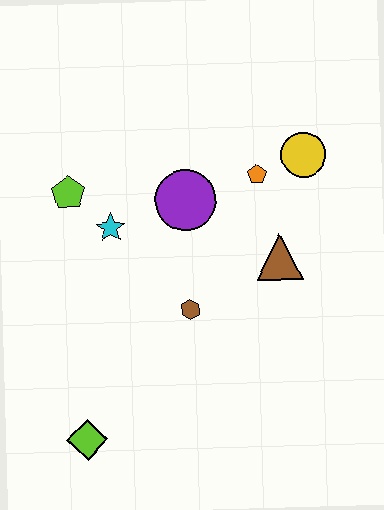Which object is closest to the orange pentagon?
The yellow circle is closest to the orange pentagon.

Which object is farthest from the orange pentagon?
The lime diamond is farthest from the orange pentagon.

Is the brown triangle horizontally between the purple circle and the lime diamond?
No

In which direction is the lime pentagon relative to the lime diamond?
The lime pentagon is above the lime diamond.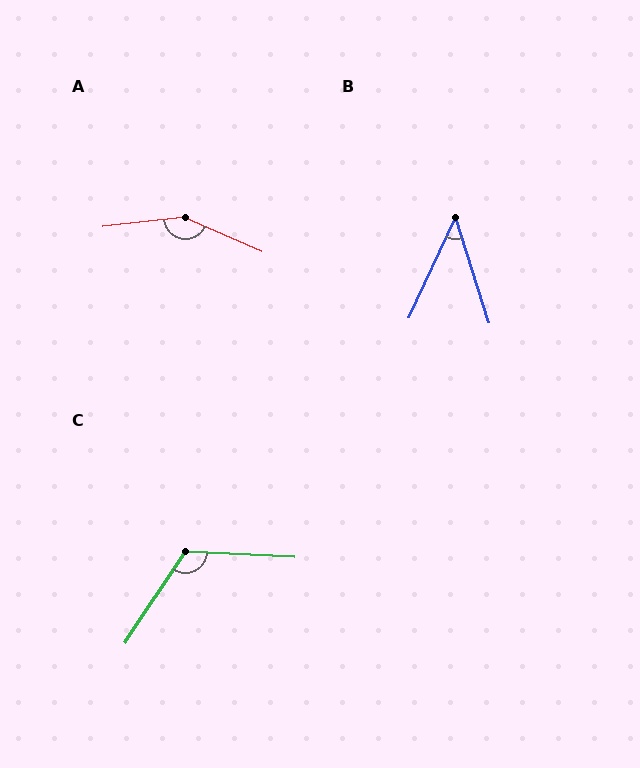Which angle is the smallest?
B, at approximately 42 degrees.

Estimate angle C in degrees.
Approximately 120 degrees.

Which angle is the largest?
A, at approximately 150 degrees.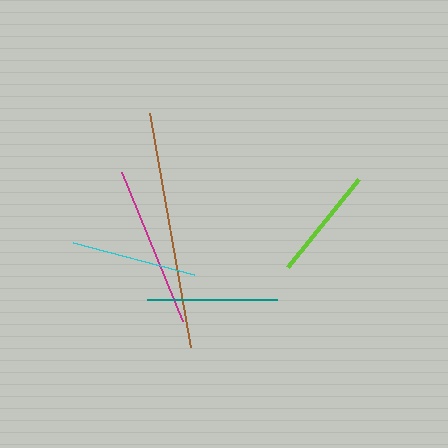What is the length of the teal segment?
The teal segment is approximately 130 pixels long.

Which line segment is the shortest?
The lime line is the shortest at approximately 113 pixels.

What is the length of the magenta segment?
The magenta segment is approximately 161 pixels long.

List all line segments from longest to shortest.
From longest to shortest: brown, magenta, teal, cyan, lime.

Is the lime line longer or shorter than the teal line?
The teal line is longer than the lime line.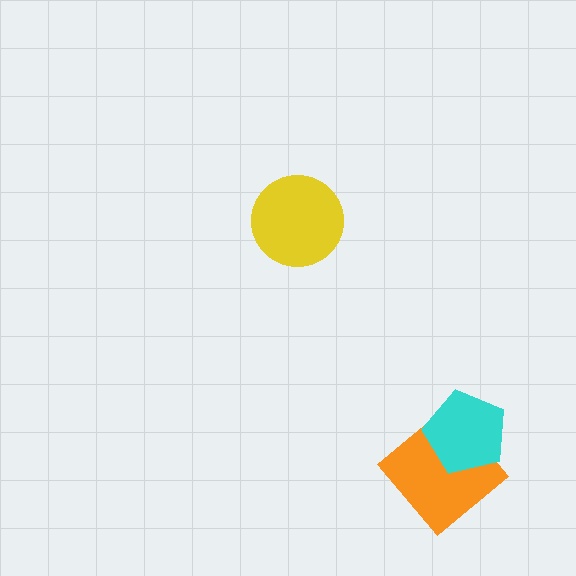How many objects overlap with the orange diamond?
1 object overlaps with the orange diamond.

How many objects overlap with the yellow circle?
0 objects overlap with the yellow circle.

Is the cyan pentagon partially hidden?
No, no other shape covers it.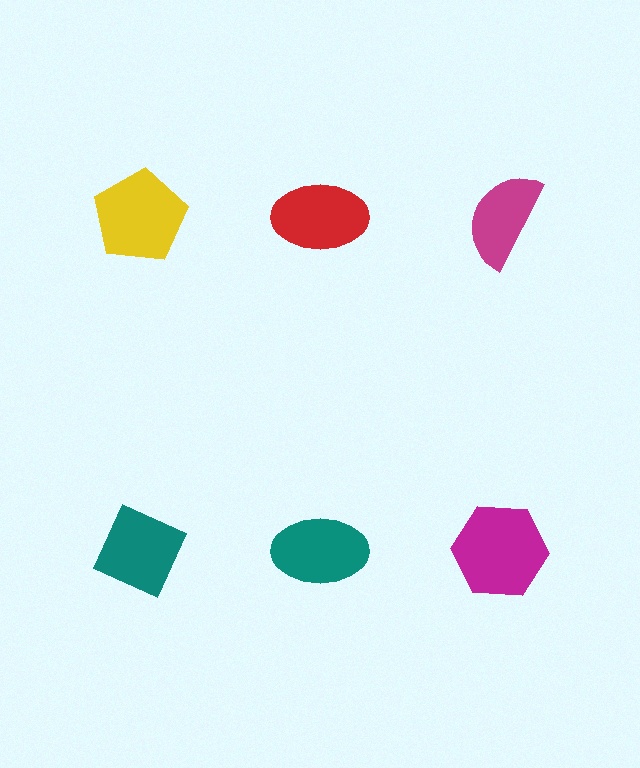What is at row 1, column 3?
A magenta semicircle.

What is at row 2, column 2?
A teal ellipse.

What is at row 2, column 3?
A magenta hexagon.